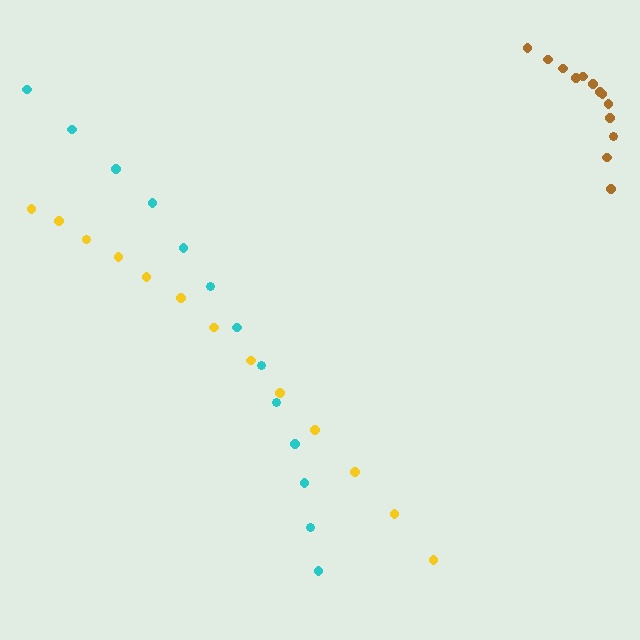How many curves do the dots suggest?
There are 3 distinct paths.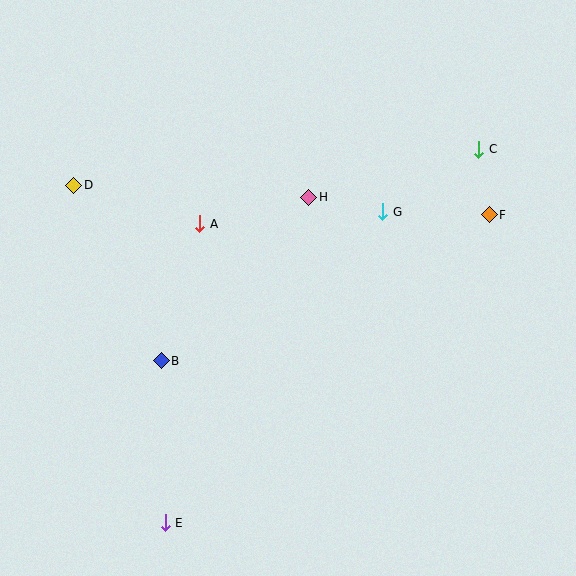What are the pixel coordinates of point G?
Point G is at (383, 212).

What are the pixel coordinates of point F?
Point F is at (489, 215).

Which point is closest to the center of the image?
Point H at (309, 197) is closest to the center.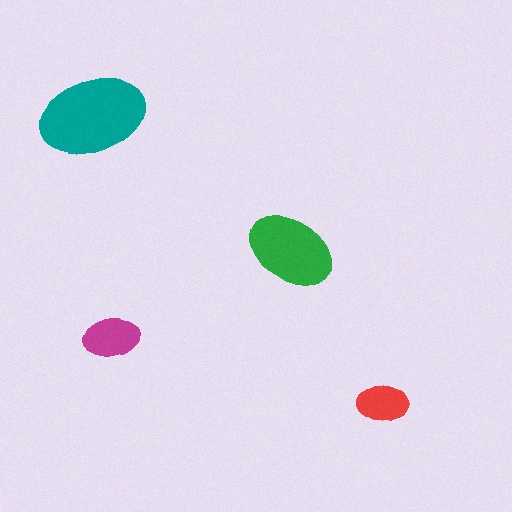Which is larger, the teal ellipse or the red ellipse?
The teal one.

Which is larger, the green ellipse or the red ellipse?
The green one.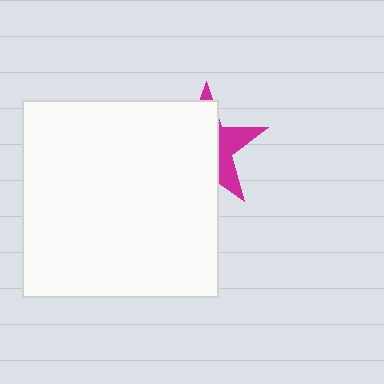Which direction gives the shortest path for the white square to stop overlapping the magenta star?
Moving left gives the shortest separation.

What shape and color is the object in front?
The object in front is a white square.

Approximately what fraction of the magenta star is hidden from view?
Roughly 68% of the magenta star is hidden behind the white square.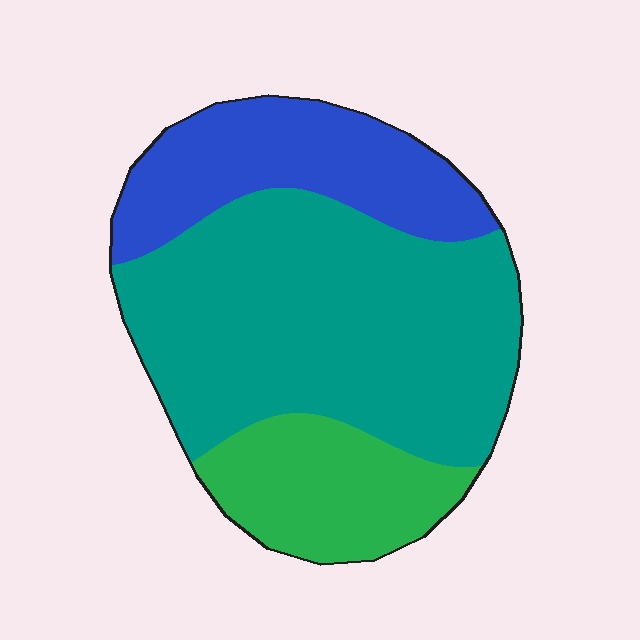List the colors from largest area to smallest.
From largest to smallest: teal, blue, green.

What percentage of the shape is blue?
Blue takes up less than a quarter of the shape.